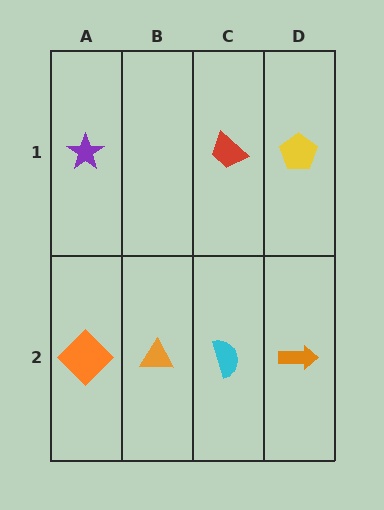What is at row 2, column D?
An orange arrow.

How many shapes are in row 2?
4 shapes.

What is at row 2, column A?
An orange diamond.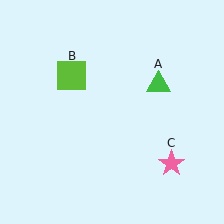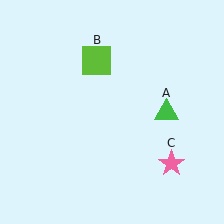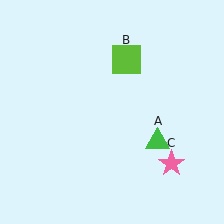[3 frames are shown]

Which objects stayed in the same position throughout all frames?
Pink star (object C) remained stationary.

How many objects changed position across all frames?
2 objects changed position: green triangle (object A), lime square (object B).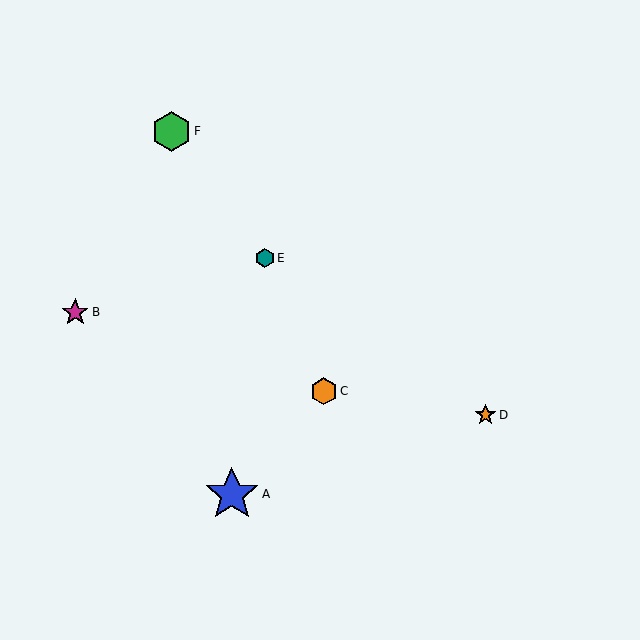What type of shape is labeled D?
Shape D is an orange star.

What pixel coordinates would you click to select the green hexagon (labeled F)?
Click at (171, 131) to select the green hexagon F.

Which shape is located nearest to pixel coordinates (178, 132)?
The green hexagon (labeled F) at (171, 131) is nearest to that location.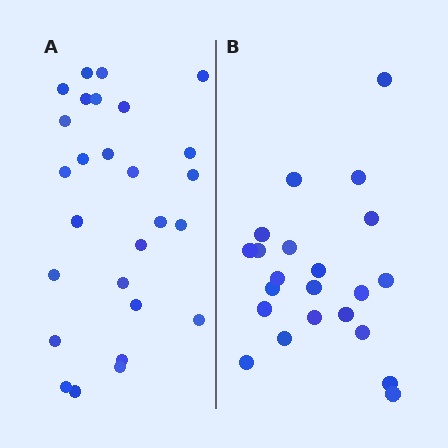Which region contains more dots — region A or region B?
Region A (the left region) has more dots.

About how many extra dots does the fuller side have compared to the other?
Region A has about 5 more dots than region B.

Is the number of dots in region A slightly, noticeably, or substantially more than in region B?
Region A has only slightly more — the two regions are fairly close. The ratio is roughly 1.2 to 1.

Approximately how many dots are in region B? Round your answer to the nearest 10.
About 20 dots. (The exact count is 22, which rounds to 20.)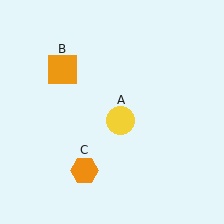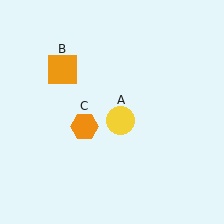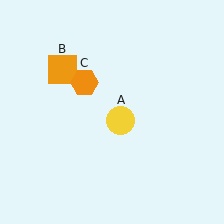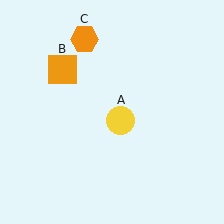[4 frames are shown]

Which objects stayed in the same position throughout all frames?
Yellow circle (object A) and orange square (object B) remained stationary.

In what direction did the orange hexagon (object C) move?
The orange hexagon (object C) moved up.